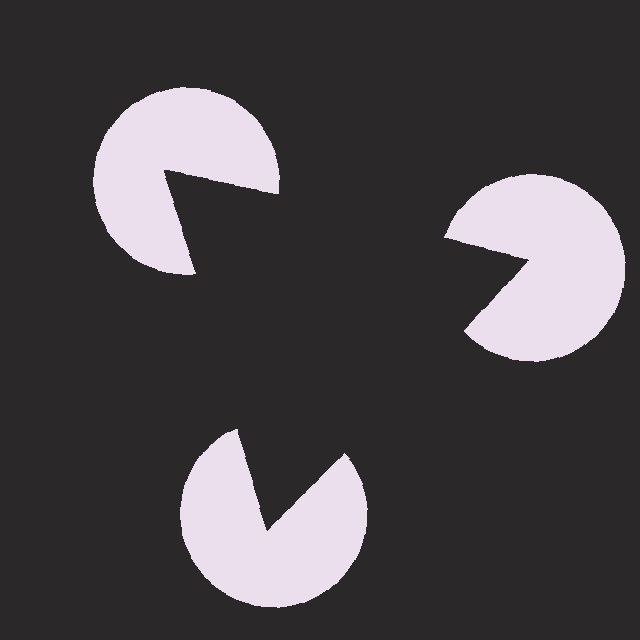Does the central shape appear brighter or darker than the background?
It typically appears slightly darker than the background, even though no actual brightness change is drawn.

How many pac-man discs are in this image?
There are 3 — one at each vertex of the illusory triangle.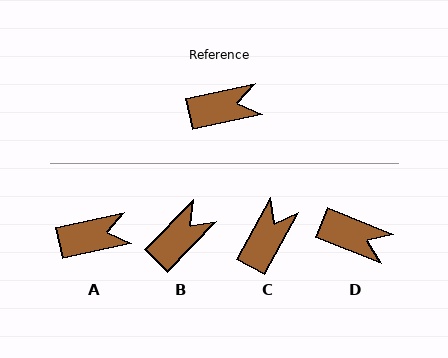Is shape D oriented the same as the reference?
No, it is off by about 34 degrees.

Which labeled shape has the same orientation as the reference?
A.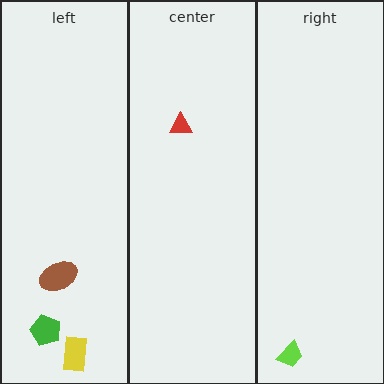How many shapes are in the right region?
1.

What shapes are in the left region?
The brown ellipse, the yellow rectangle, the green pentagon.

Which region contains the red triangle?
The center region.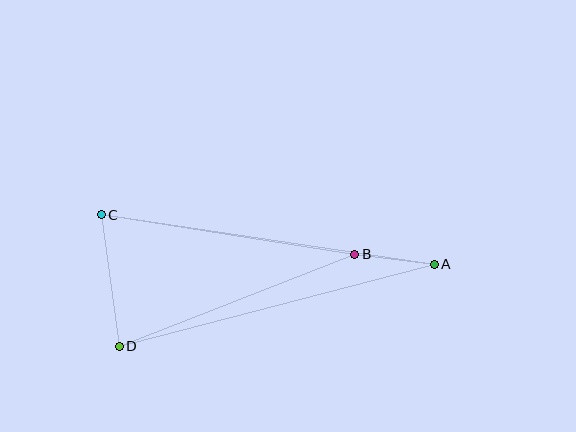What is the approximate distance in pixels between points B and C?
The distance between B and C is approximately 256 pixels.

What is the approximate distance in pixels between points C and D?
The distance between C and D is approximately 133 pixels.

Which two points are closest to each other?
Points A and B are closest to each other.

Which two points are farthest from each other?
Points A and C are farthest from each other.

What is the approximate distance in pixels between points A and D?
The distance between A and D is approximately 326 pixels.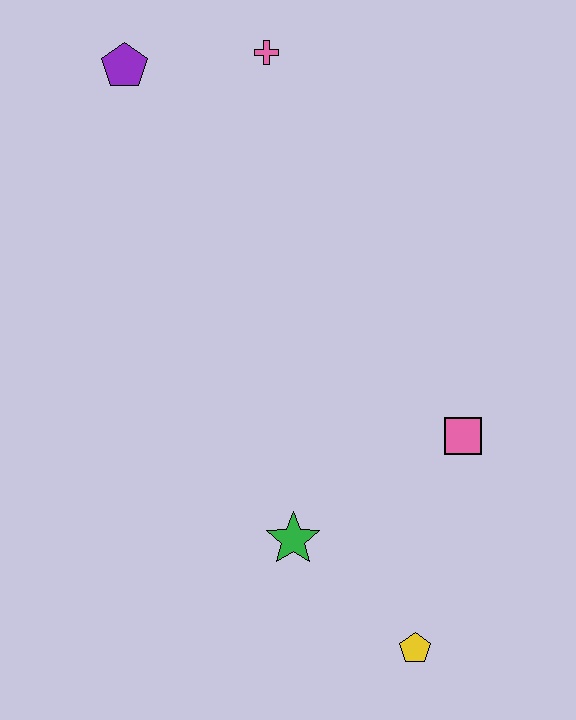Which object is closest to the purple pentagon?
The pink cross is closest to the purple pentagon.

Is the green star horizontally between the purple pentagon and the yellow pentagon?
Yes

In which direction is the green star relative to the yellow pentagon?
The green star is to the left of the yellow pentagon.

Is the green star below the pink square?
Yes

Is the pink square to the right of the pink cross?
Yes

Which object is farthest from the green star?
The purple pentagon is farthest from the green star.